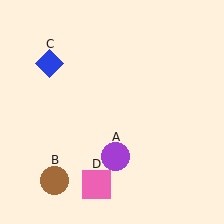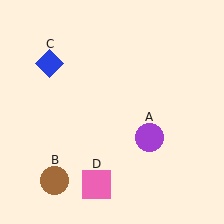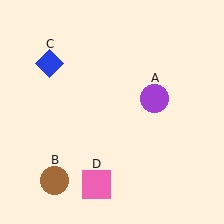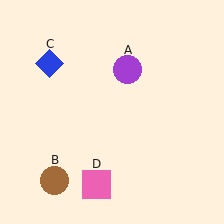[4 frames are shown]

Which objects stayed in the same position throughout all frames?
Brown circle (object B) and blue diamond (object C) and pink square (object D) remained stationary.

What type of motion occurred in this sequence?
The purple circle (object A) rotated counterclockwise around the center of the scene.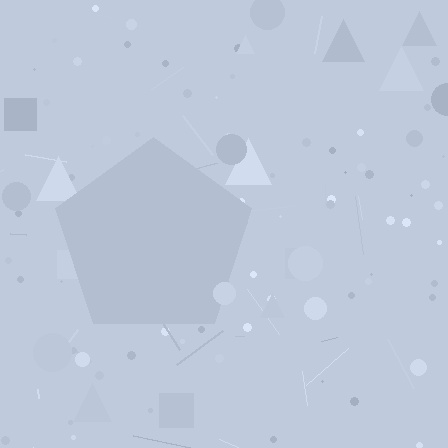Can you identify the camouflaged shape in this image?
The camouflaged shape is a pentagon.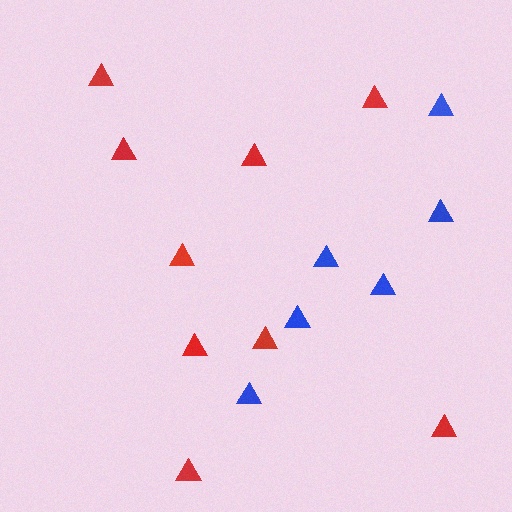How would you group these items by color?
There are 2 groups: one group of blue triangles (6) and one group of red triangles (9).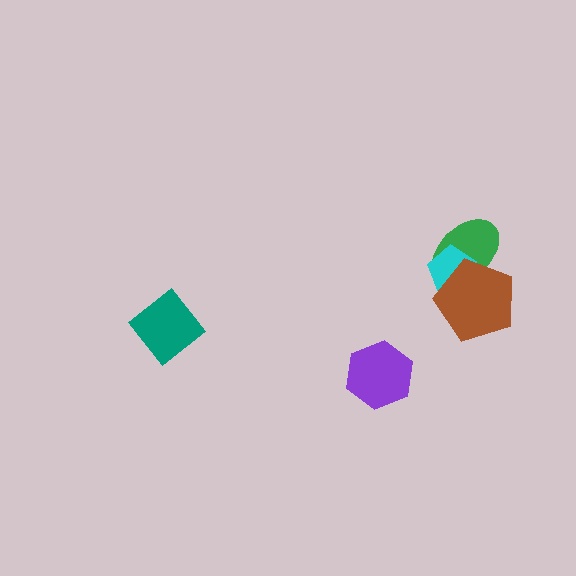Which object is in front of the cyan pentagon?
The brown pentagon is in front of the cyan pentagon.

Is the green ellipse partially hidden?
Yes, it is partially covered by another shape.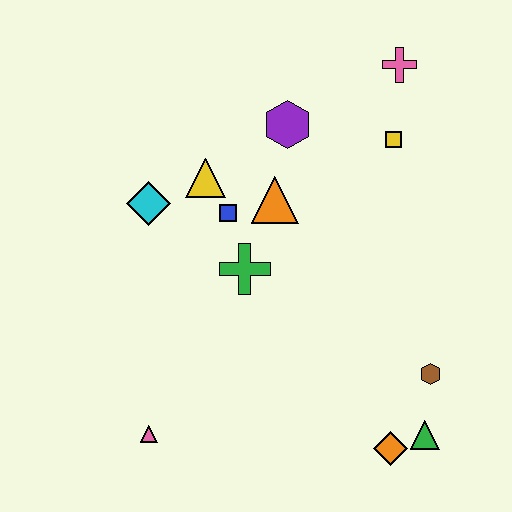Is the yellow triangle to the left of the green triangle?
Yes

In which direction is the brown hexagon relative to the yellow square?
The brown hexagon is below the yellow square.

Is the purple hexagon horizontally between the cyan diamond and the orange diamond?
Yes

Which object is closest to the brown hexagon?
The green triangle is closest to the brown hexagon.